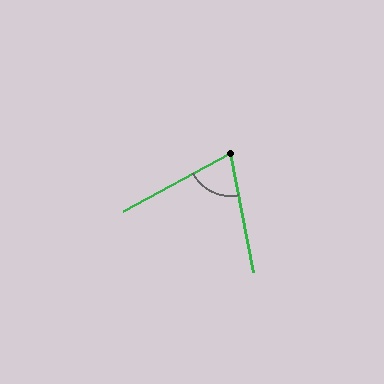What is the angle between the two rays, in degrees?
Approximately 73 degrees.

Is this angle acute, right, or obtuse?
It is acute.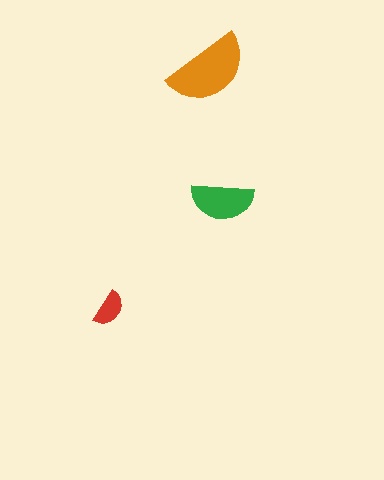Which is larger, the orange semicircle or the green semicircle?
The orange one.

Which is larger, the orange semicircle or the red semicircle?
The orange one.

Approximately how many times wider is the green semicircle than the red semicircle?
About 1.5 times wider.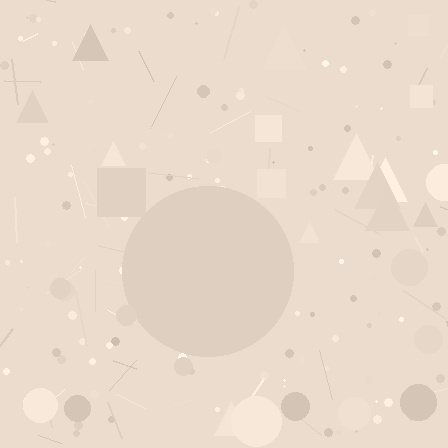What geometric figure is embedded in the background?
A circle is embedded in the background.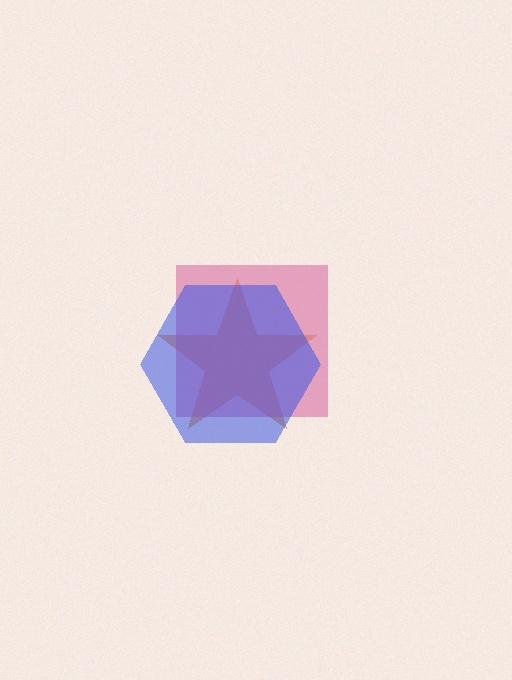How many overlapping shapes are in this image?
There are 3 overlapping shapes in the image.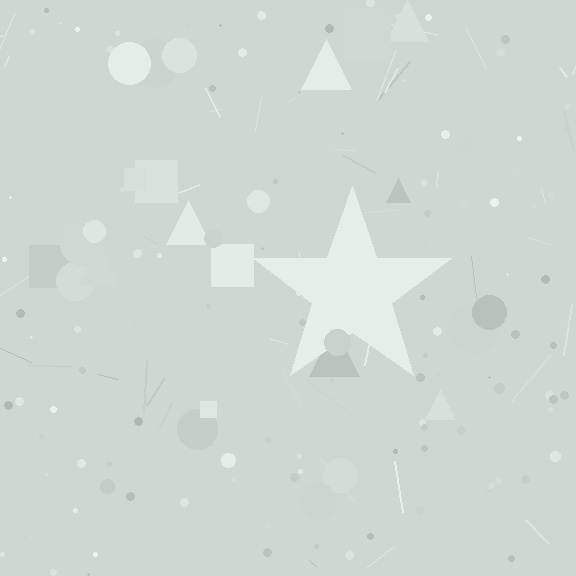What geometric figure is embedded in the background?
A star is embedded in the background.